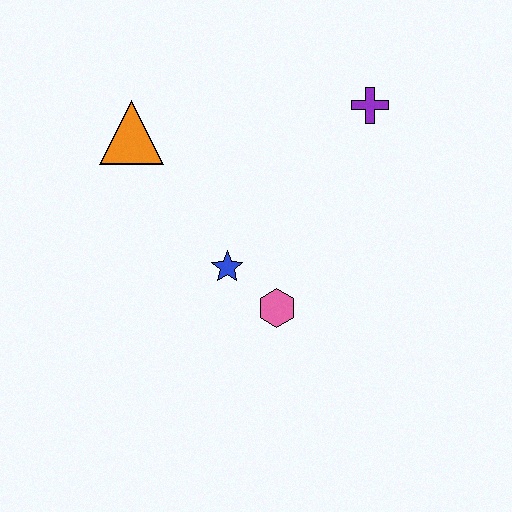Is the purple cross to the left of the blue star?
No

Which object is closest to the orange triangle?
The blue star is closest to the orange triangle.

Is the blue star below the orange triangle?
Yes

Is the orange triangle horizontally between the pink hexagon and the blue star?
No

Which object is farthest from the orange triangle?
The purple cross is farthest from the orange triangle.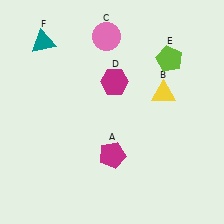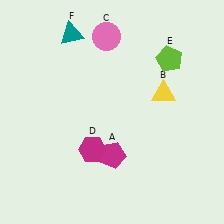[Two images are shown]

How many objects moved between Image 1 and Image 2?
2 objects moved between the two images.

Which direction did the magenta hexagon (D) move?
The magenta hexagon (D) moved down.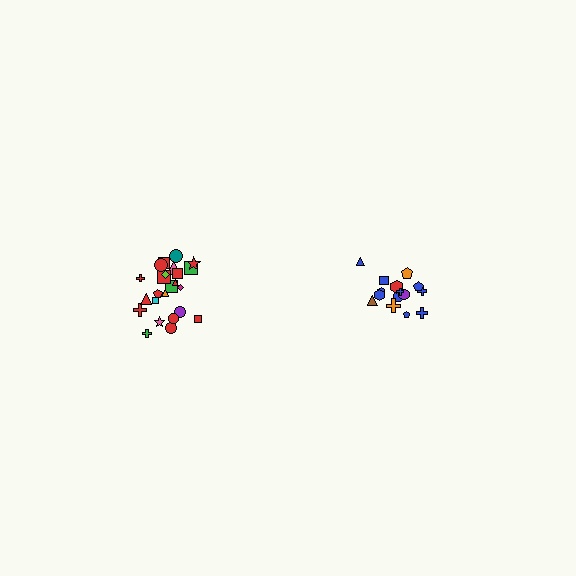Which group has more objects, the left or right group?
The left group.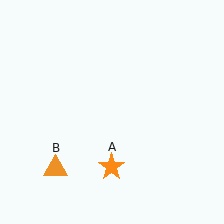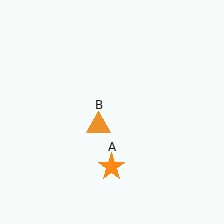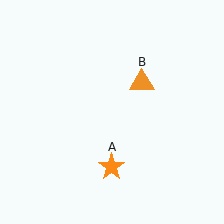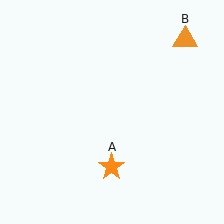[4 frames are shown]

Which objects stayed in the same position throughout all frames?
Orange star (object A) remained stationary.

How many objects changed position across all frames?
1 object changed position: orange triangle (object B).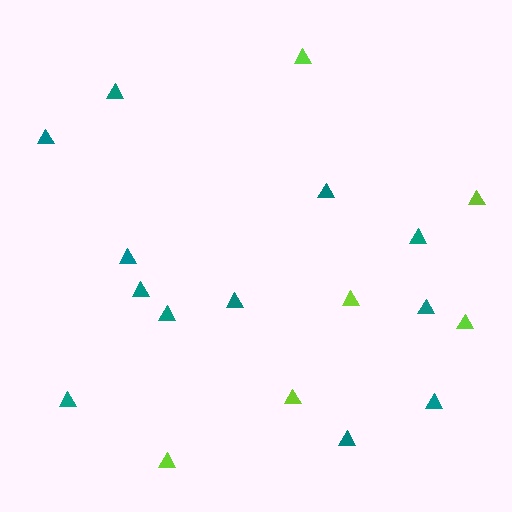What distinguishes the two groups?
There are 2 groups: one group of teal triangles (12) and one group of lime triangles (6).